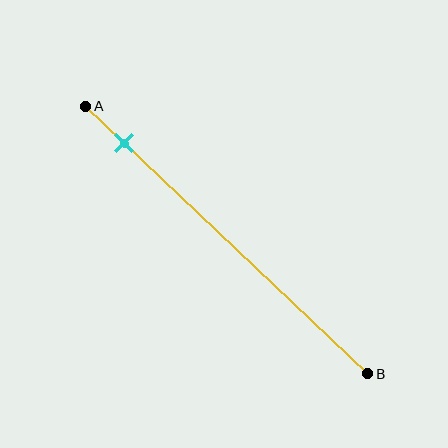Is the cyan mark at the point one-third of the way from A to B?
No, the mark is at about 15% from A, not at the 33% one-third point.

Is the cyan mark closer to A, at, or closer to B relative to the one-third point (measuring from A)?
The cyan mark is closer to point A than the one-third point of segment AB.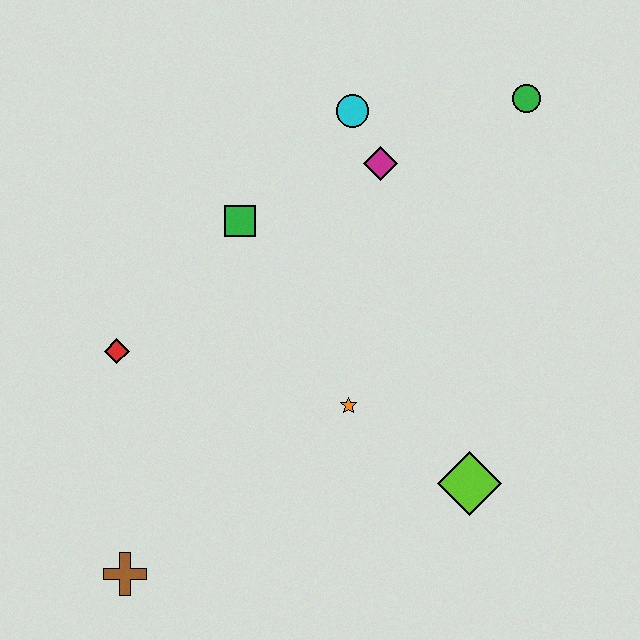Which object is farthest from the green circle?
The brown cross is farthest from the green circle.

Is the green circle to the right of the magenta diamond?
Yes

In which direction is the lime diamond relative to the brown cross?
The lime diamond is to the right of the brown cross.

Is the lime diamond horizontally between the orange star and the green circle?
Yes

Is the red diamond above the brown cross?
Yes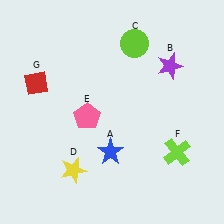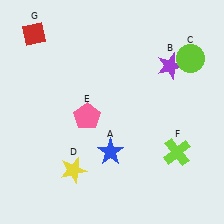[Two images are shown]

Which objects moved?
The objects that moved are: the lime circle (C), the red diamond (G).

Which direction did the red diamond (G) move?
The red diamond (G) moved up.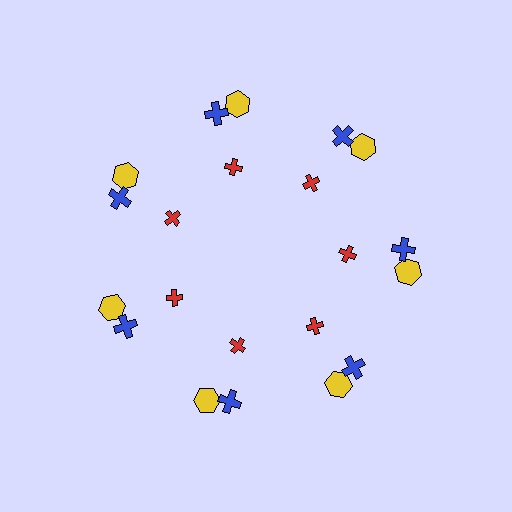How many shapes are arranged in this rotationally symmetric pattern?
There are 21 shapes, arranged in 7 groups of 3.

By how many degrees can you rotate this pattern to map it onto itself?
The pattern maps onto itself every 51 degrees of rotation.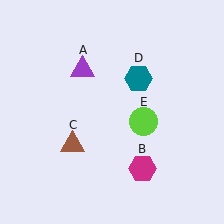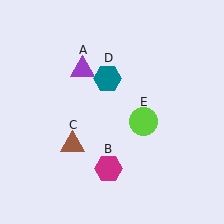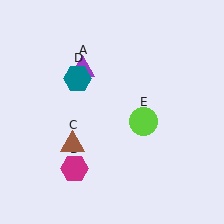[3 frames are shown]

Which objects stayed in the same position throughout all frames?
Purple triangle (object A) and brown triangle (object C) and lime circle (object E) remained stationary.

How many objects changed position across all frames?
2 objects changed position: magenta hexagon (object B), teal hexagon (object D).